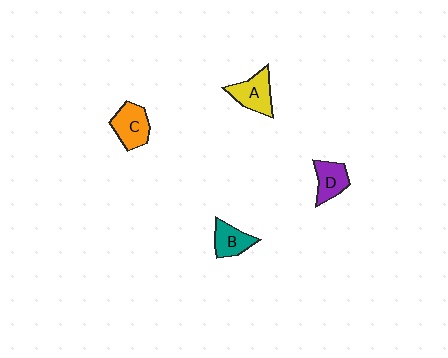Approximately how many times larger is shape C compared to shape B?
Approximately 1.2 times.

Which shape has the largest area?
Shape C (orange).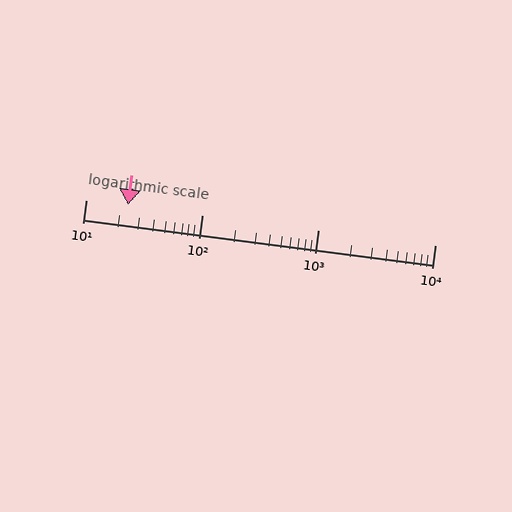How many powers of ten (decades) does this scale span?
The scale spans 3 decades, from 10 to 10000.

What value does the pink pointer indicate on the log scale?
The pointer indicates approximately 23.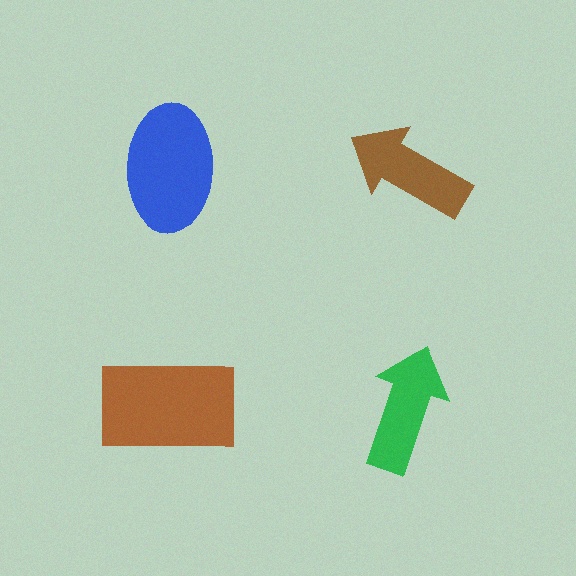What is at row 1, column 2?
A brown arrow.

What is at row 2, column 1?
A brown rectangle.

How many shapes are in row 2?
2 shapes.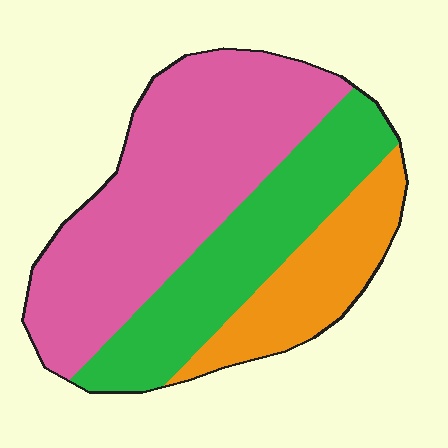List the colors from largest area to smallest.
From largest to smallest: pink, green, orange.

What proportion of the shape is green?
Green takes up about one third (1/3) of the shape.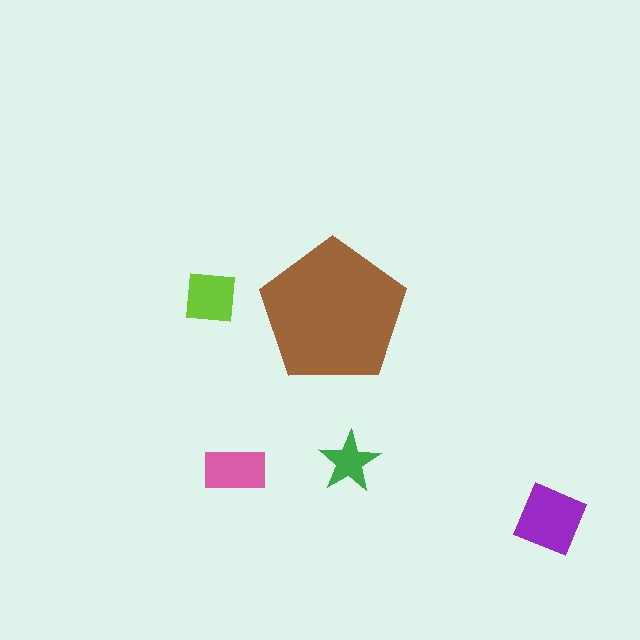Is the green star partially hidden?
No, the green star is fully visible.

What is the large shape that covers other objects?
A brown pentagon.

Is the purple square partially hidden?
No, the purple square is fully visible.